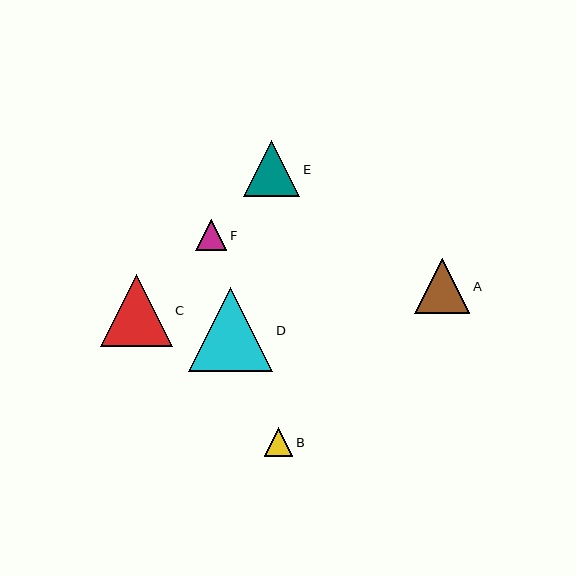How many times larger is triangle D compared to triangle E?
Triangle D is approximately 1.5 times the size of triangle E.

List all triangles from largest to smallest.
From largest to smallest: D, C, E, A, F, B.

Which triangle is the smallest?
Triangle B is the smallest with a size of approximately 28 pixels.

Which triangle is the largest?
Triangle D is the largest with a size of approximately 84 pixels.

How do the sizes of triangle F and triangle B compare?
Triangle F and triangle B are approximately the same size.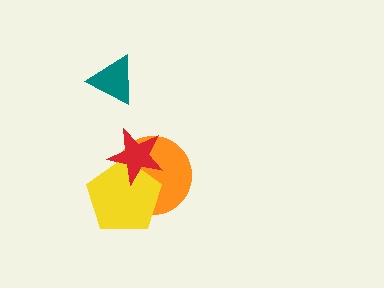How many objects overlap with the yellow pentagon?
2 objects overlap with the yellow pentagon.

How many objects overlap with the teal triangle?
0 objects overlap with the teal triangle.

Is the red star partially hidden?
No, no other shape covers it.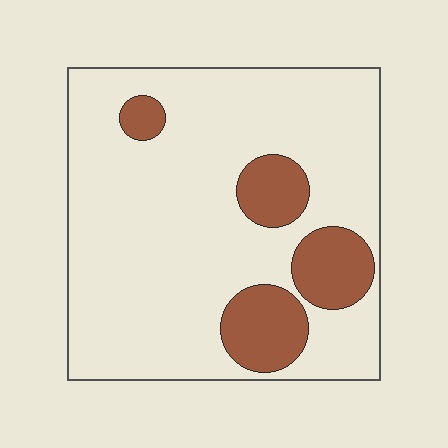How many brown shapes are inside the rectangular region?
4.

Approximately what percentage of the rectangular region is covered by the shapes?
Approximately 20%.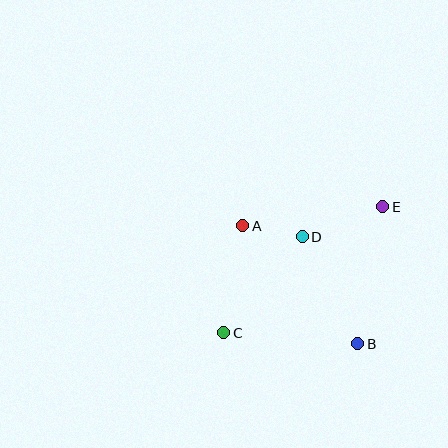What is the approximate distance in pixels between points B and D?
The distance between B and D is approximately 121 pixels.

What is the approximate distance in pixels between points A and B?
The distance between A and B is approximately 165 pixels.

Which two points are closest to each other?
Points A and D are closest to each other.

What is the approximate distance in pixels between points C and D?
The distance between C and D is approximately 124 pixels.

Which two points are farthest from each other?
Points C and E are farthest from each other.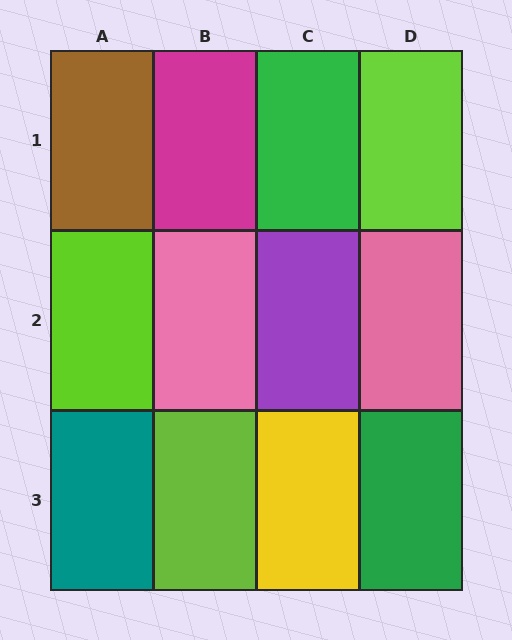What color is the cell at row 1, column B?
Magenta.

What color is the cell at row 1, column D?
Lime.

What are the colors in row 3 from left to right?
Teal, lime, yellow, green.